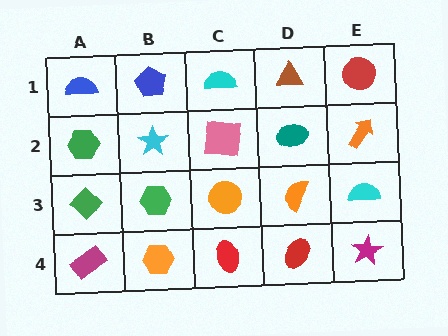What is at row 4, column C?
A red ellipse.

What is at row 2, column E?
An orange arrow.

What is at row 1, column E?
A red circle.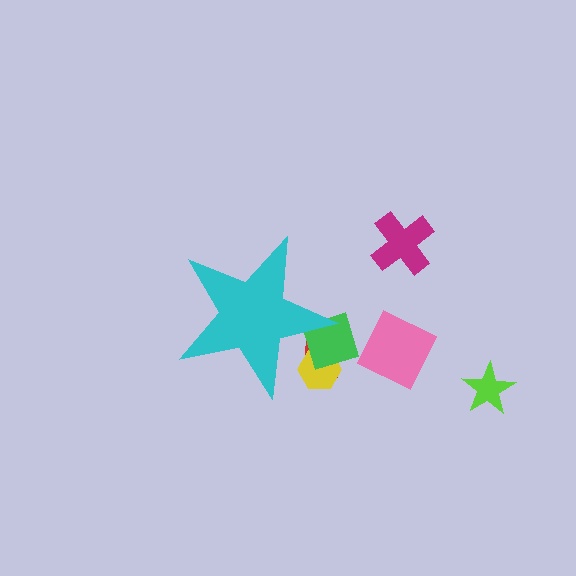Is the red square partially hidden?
Yes, the red square is partially hidden behind the cyan star.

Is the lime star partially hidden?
No, the lime star is fully visible.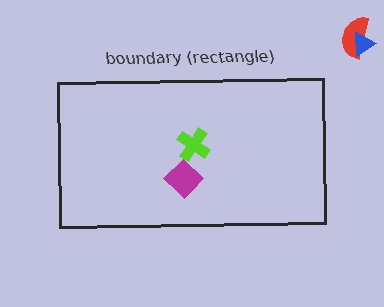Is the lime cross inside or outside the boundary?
Inside.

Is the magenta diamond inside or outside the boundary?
Inside.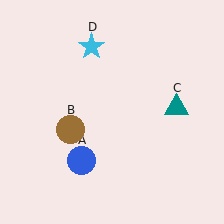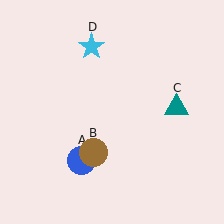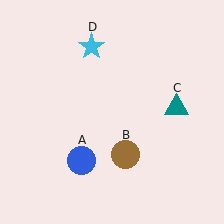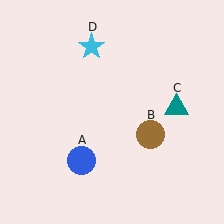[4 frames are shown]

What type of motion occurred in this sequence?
The brown circle (object B) rotated counterclockwise around the center of the scene.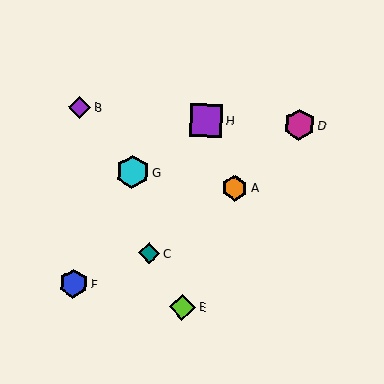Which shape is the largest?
The cyan hexagon (labeled G) is the largest.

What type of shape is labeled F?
Shape F is a blue hexagon.